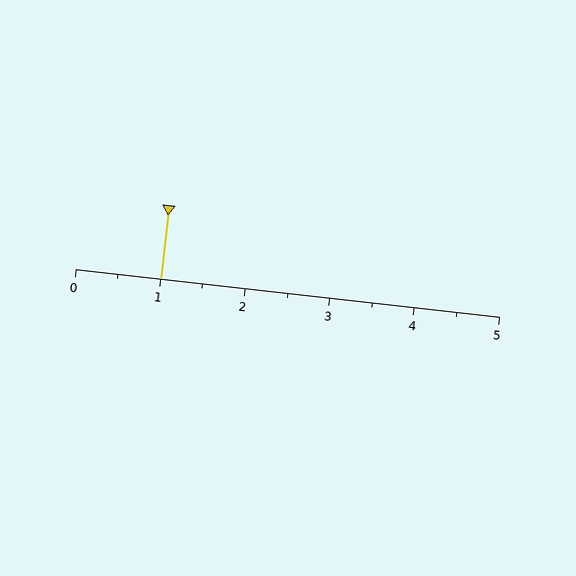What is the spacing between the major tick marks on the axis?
The major ticks are spaced 1 apart.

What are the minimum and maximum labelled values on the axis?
The axis runs from 0 to 5.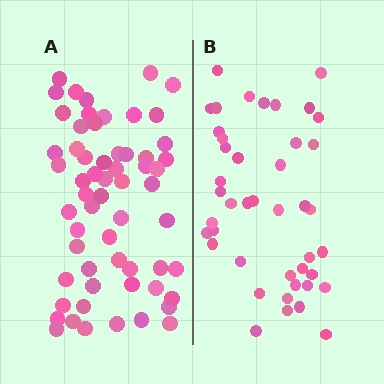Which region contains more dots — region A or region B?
Region A (the left region) has more dots.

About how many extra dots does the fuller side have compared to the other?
Region A has approximately 15 more dots than region B.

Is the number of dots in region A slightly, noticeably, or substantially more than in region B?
Region A has noticeably more, but not dramatically so. The ratio is roughly 1.4 to 1.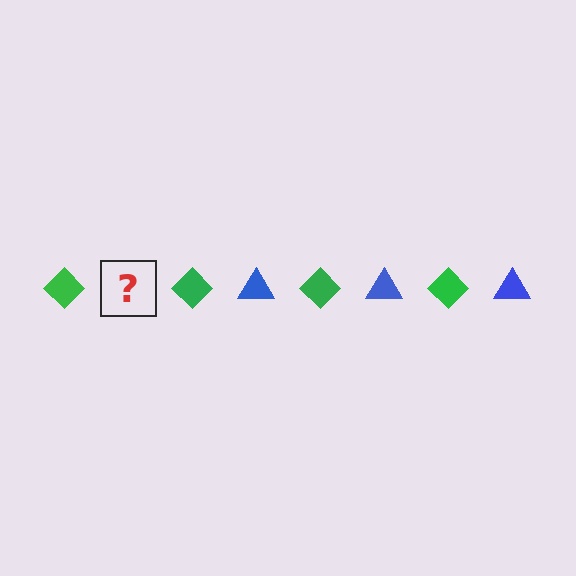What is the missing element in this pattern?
The missing element is a blue triangle.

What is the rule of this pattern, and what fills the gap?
The rule is that the pattern alternates between green diamond and blue triangle. The gap should be filled with a blue triangle.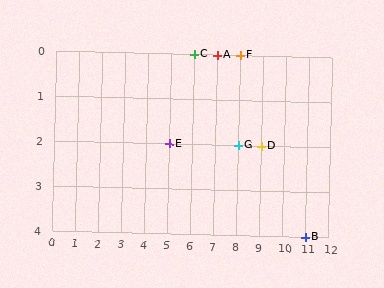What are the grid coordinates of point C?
Point C is at grid coordinates (6, 0).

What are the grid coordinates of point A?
Point A is at grid coordinates (7, 0).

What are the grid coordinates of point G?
Point G is at grid coordinates (8, 2).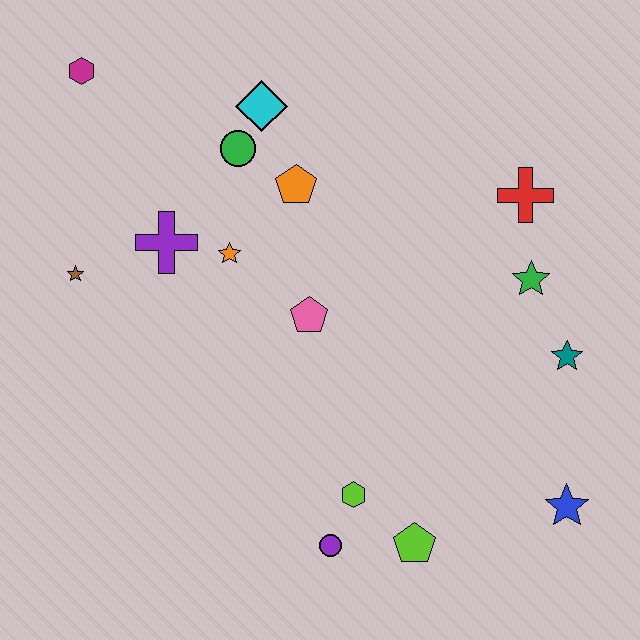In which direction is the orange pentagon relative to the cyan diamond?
The orange pentagon is below the cyan diamond.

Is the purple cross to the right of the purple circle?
No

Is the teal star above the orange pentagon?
No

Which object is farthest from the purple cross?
The blue star is farthest from the purple cross.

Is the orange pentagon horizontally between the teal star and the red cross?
No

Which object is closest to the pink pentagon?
The orange star is closest to the pink pentagon.